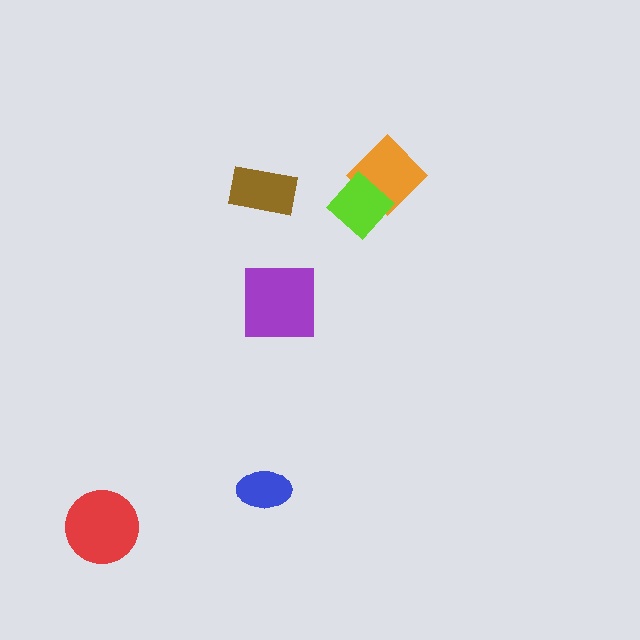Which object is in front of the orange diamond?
The lime diamond is in front of the orange diamond.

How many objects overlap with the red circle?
0 objects overlap with the red circle.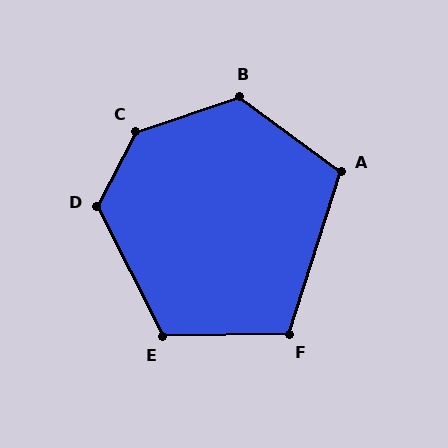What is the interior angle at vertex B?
Approximately 125 degrees (obtuse).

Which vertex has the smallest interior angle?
F, at approximately 109 degrees.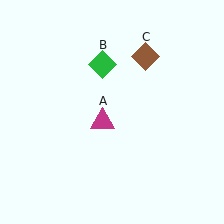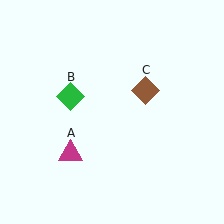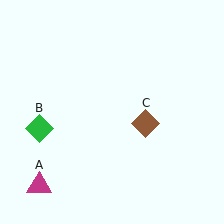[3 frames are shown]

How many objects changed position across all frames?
3 objects changed position: magenta triangle (object A), green diamond (object B), brown diamond (object C).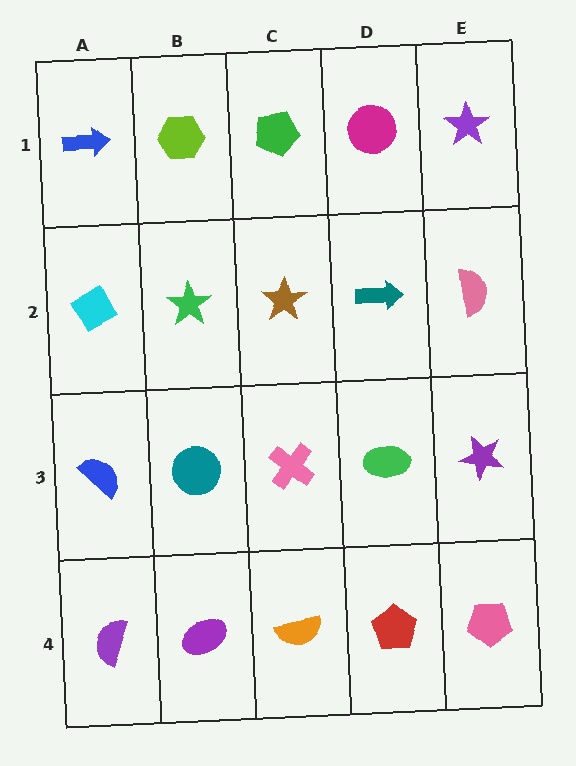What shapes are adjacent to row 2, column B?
A lime hexagon (row 1, column B), a teal circle (row 3, column B), a cyan diamond (row 2, column A), a brown star (row 2, column C).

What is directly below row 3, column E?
A pink pentagon.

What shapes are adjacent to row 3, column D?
A teal arrow (row 2, column D), a red pentagon (row 4, column D), a pink cross (row 3, column C), a purple star (row 3, column E).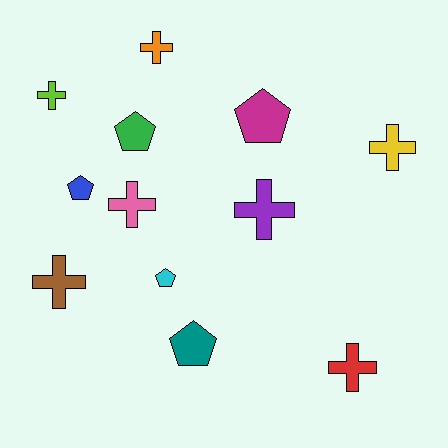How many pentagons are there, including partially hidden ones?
There are 5 pentagons.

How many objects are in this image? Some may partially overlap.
There are 12 objects.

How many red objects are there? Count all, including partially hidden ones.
There is 1 red object.